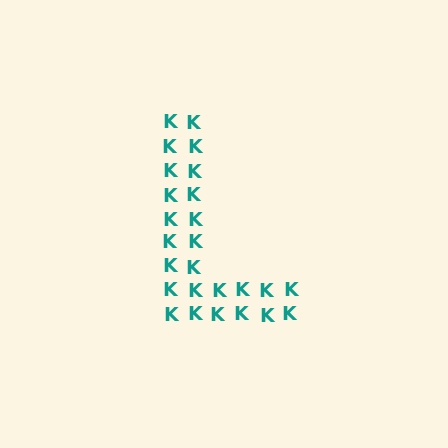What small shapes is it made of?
It is made of small letter K's.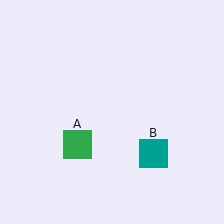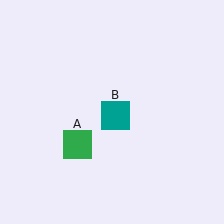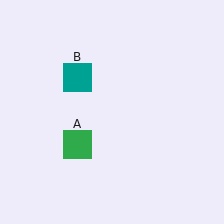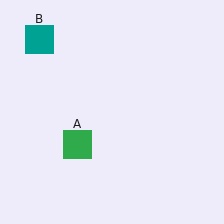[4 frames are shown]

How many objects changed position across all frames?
1 object changed position: teal square (object B).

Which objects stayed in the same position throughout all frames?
Green square (object A) remained stationary.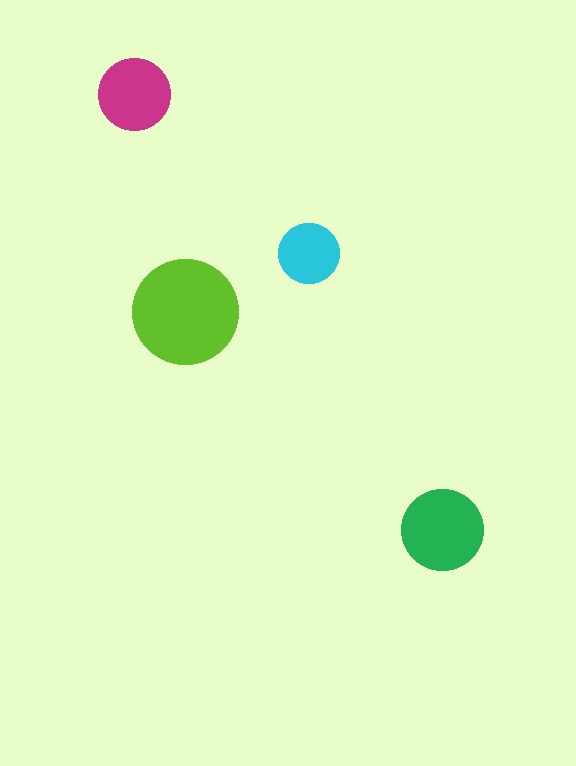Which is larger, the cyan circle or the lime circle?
The lime one.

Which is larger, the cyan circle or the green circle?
The green one.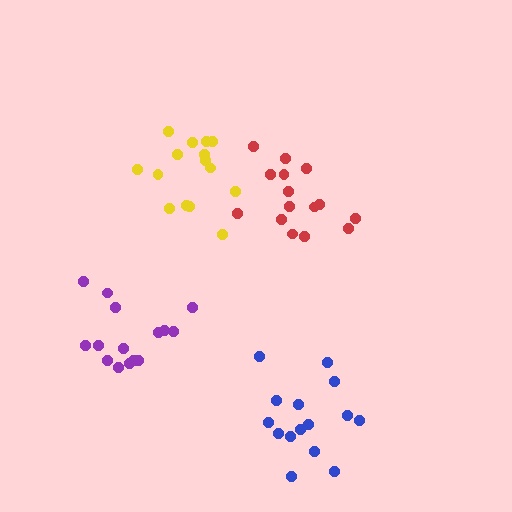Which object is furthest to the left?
The purple cluster is leftmost.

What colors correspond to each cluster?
The clusters are colored: yellow, purple, red, blue.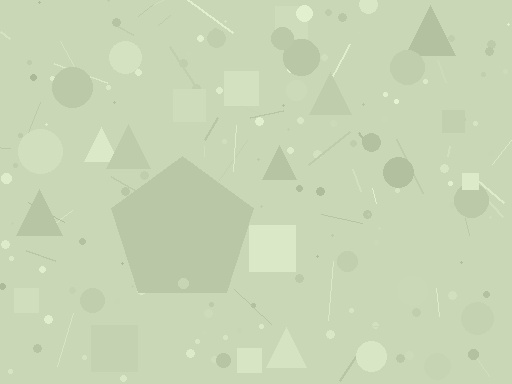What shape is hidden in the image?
A pentagon is hidden in the image.